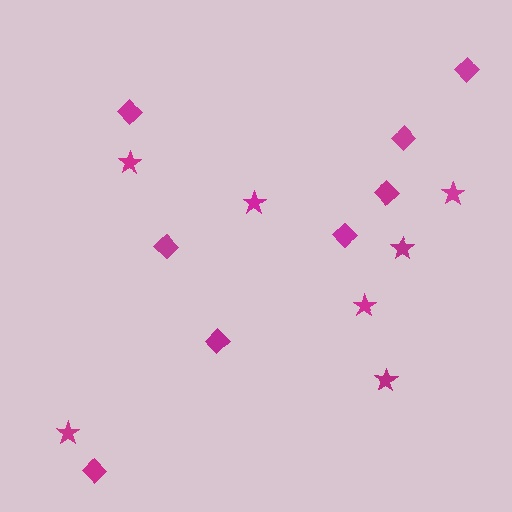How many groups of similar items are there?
There are 2 groups: one group of stars (7) and one group of diamonds (8).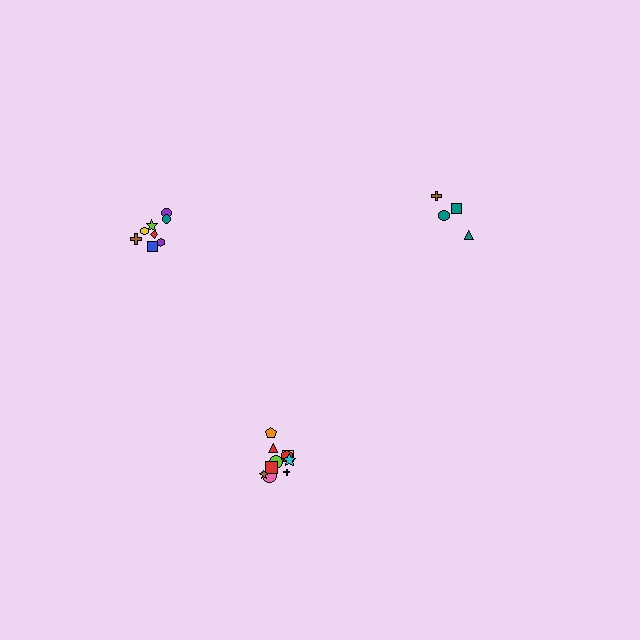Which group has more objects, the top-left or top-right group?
The top-left group.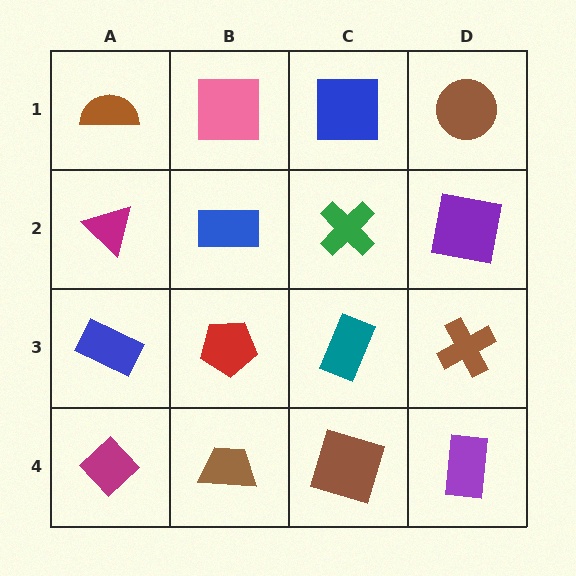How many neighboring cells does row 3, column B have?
4.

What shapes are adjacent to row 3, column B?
A blue rectangle (row 2, column B), a brown trapezoid (row 4, column B), a blue rectangle (row 3, column A), a teal rectangle (row 3, column C).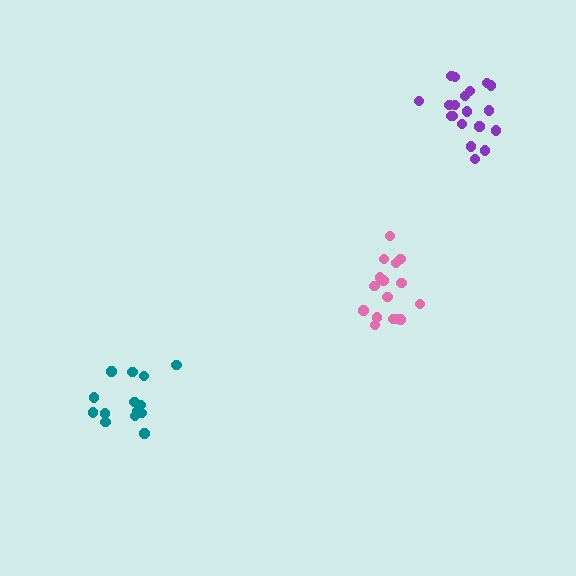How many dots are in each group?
Group 1: 14 dots, Group 2: 16 dots, Group 3: 19 dots (49 total).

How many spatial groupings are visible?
There are 3 spatial groupings.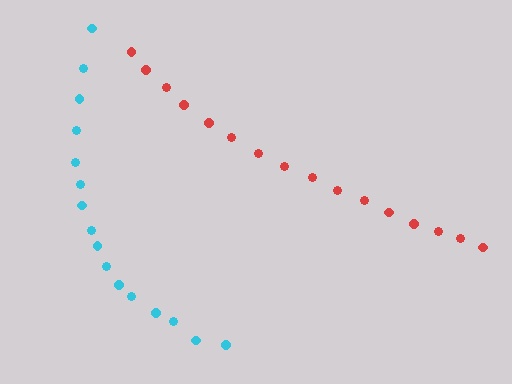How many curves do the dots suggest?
There are 2 distinct paths.